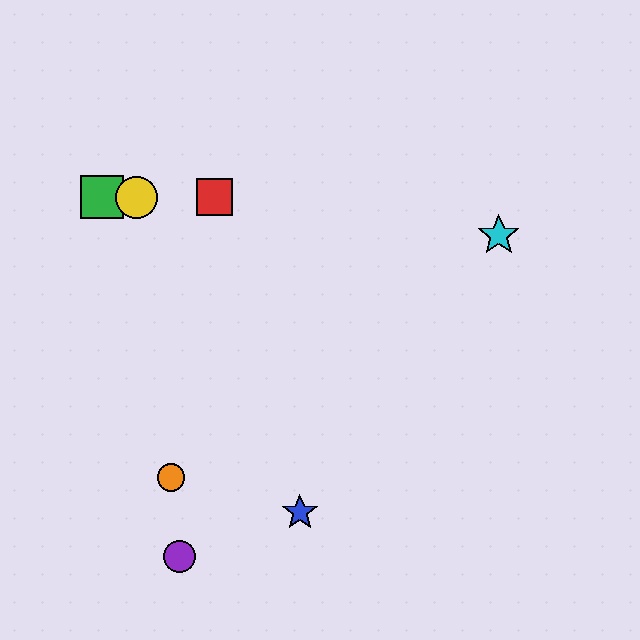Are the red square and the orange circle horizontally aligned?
No, the red square is at y≈197 and the orange circle is at y≈478.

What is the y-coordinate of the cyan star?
The cyan star is at y≈235.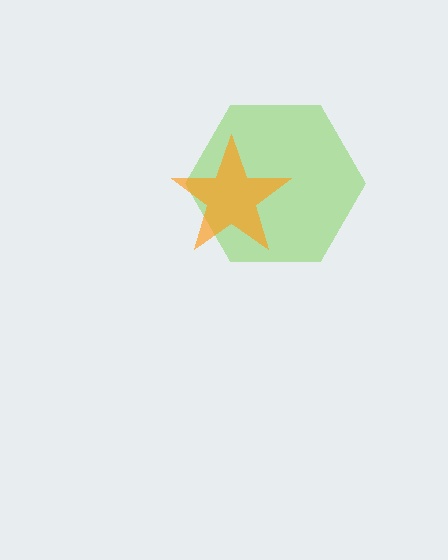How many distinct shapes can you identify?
There are 2 distinct shapes: a lime hexagon, an orange star.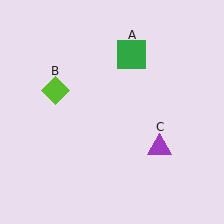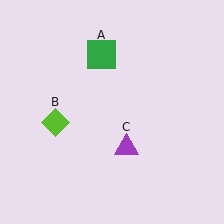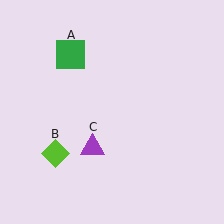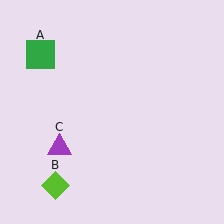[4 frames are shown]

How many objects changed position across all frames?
3 objects changed position: green square (object A), lime diamond (object B), purple triangle (object C).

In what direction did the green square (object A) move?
The green square (object A) moved left.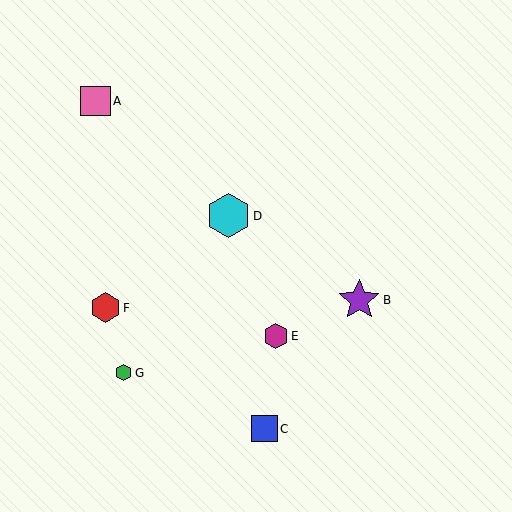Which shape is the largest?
The cyan hexagon (labeled D) is the largest.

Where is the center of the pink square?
The center of the pink square is at (96, 101).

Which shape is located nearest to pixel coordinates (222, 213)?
The cyan hexagon (labeled D) at (228, 216) is nearest to that location.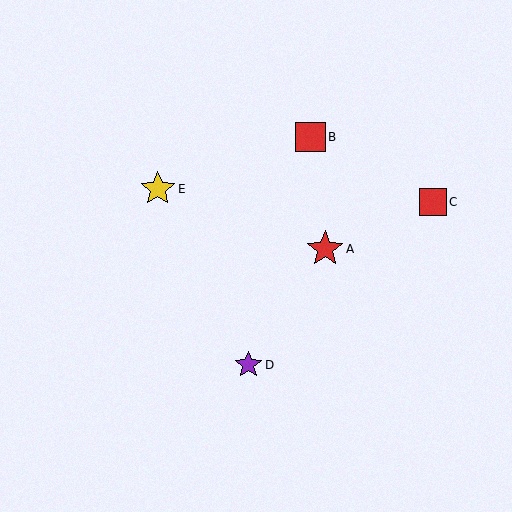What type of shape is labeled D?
Shape D is a purple star.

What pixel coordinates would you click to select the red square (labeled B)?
Click at (310, 137) to select the red square B.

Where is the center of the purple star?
The center of the purple star is at (248, 365).